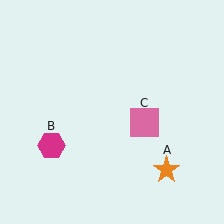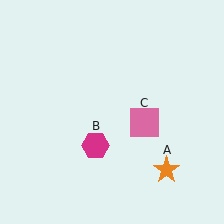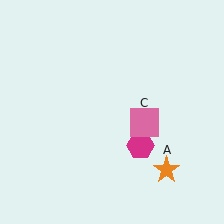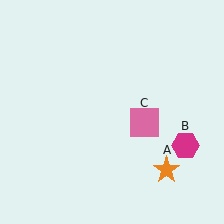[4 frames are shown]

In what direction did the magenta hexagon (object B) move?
The magenta hexagon (object B) moved right.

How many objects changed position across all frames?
1 object changed position: magenta hexagon (object B).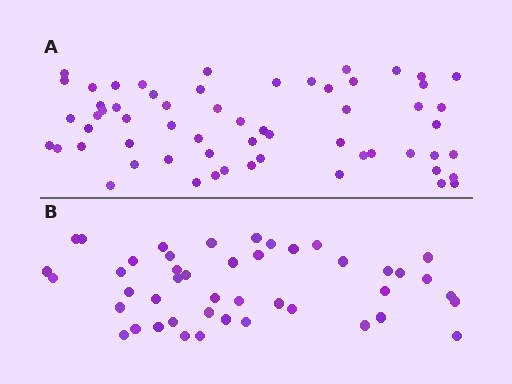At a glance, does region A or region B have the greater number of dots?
Region A (the top region) has more dots.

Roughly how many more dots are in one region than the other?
Region A has approximately 15 more dots than region B.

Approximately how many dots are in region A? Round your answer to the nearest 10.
About 60 dots.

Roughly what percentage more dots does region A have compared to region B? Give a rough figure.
About 35% more.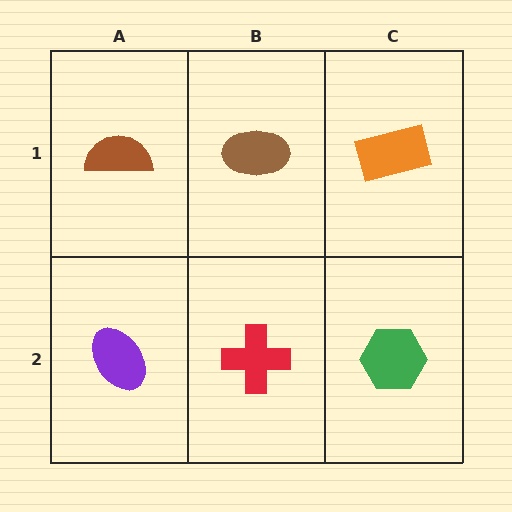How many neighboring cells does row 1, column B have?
3.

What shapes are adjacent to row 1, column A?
A purple ellipse (row 2, column A), a brown ellipse (row 1, column B).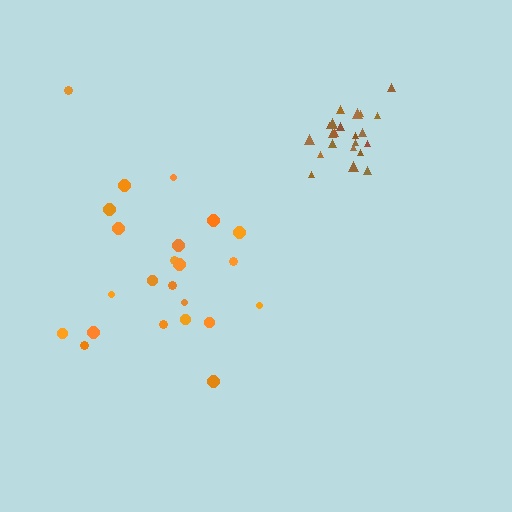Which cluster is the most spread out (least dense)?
Orange.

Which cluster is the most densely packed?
Brown.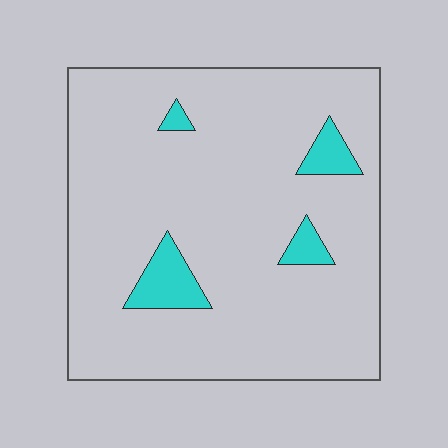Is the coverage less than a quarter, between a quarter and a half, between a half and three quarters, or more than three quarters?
Less than a quarter.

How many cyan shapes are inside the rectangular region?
4.